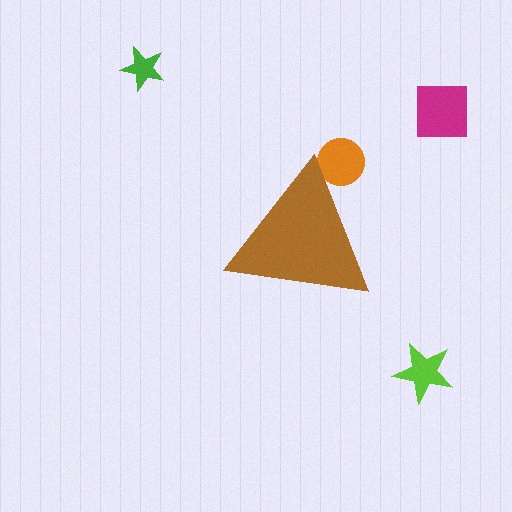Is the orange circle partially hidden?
Yes, the orange circle is partially hidden behind the brown triangle.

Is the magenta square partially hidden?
No, the magenta square is fully visible.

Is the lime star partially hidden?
No, the lime star is fully visible.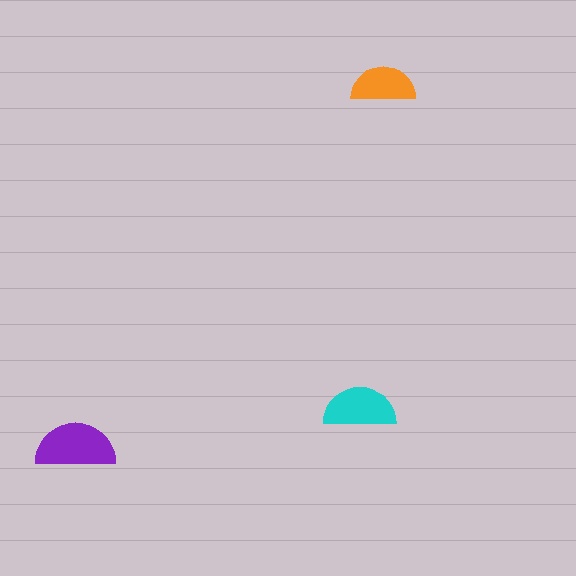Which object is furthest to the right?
The orange semicircle is rightmost.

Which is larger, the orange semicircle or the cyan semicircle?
The cyan one.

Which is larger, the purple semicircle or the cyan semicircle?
The purple one.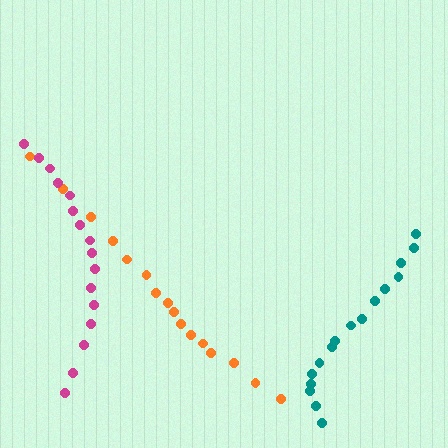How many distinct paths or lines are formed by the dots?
There are 3 distinct paths.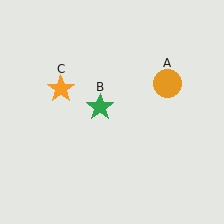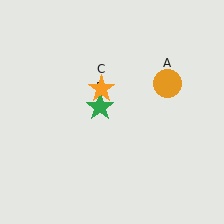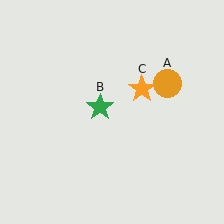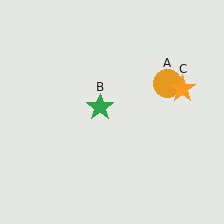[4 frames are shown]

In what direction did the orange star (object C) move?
The orange star (object C) moved right.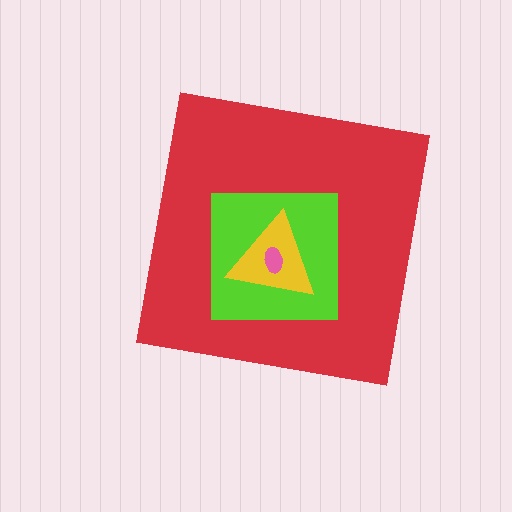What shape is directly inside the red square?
The lime square.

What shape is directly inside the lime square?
The yellow triangle.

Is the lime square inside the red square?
Yes.